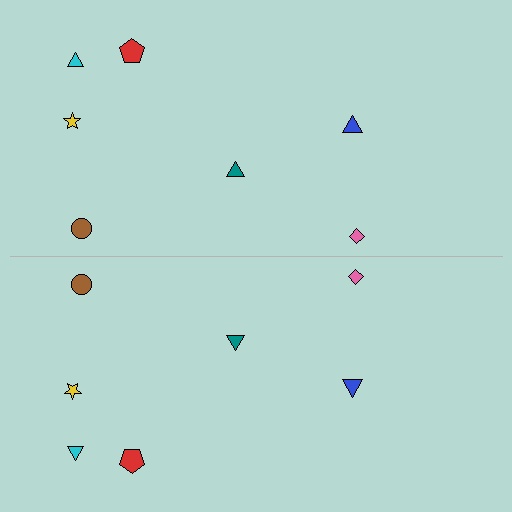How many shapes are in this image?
There are 14 shapes in this image.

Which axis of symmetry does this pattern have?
The pattern has a horizontal axis of symmetry running through the center of the image.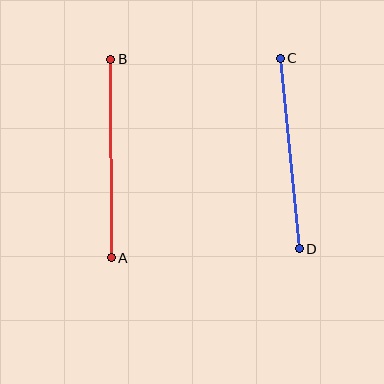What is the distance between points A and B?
The distance is approximately 199 pixels.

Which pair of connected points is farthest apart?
Points A and B are farthest apart.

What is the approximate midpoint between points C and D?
The midpoint is at approximately (290, 153) pixels.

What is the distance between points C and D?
The distance is approximately 192 pixels.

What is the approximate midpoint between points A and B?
The midpoint is at approximately (111, 159) pixels.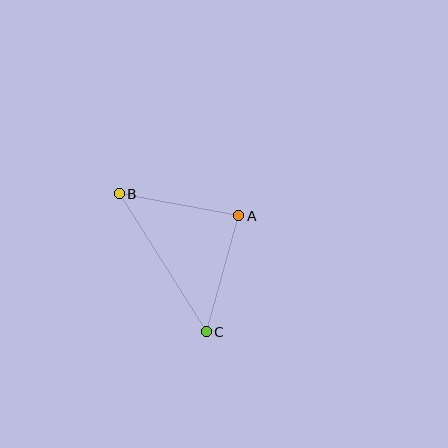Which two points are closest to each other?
Points A and C are closest to each other.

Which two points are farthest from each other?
Points B and C are farthest from each other.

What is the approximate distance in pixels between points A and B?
The distance between A and B is approximately 121 pixels.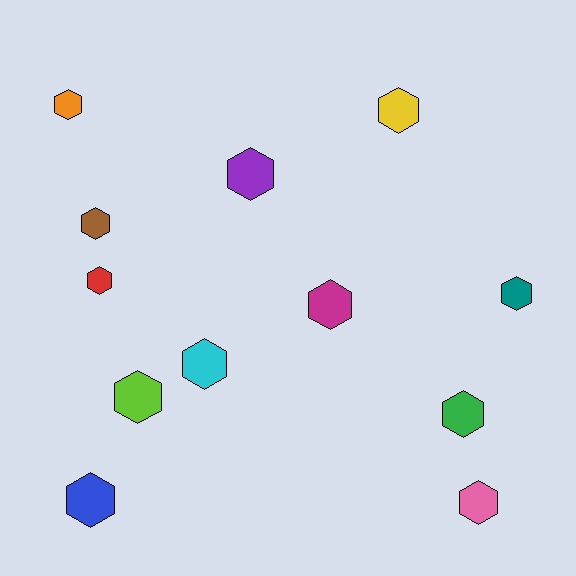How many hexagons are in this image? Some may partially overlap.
There are 12 hexagons.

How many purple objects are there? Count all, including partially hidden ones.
There is 1 purple object.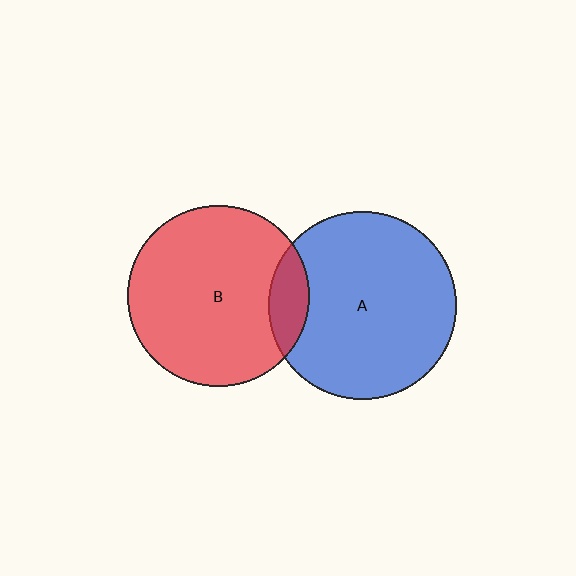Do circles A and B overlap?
Yes.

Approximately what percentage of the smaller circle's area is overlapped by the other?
Approximately 10%.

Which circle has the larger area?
Circle A (blue).